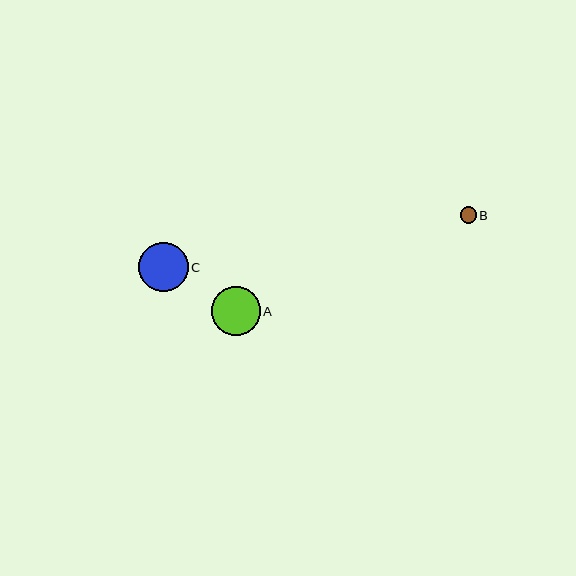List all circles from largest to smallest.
From largest to smallest: C, A, B.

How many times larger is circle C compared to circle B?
Circle C is approximately 3.0 times the size of circle B.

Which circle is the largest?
Circle C is the largest with a size of approximately 49 pixels.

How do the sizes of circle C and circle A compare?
Circle C and circle A are approximately the same size.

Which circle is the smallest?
Circle B is the smallest with a size of approximately 16 pixels.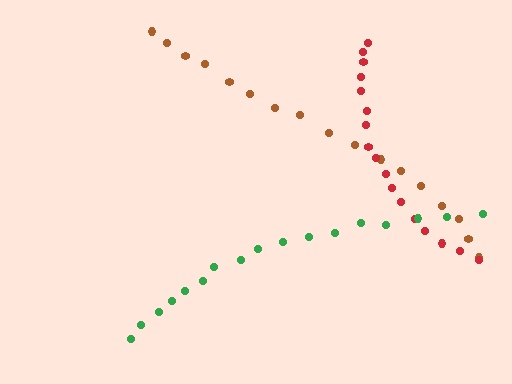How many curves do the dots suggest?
There are 3 distinct paths.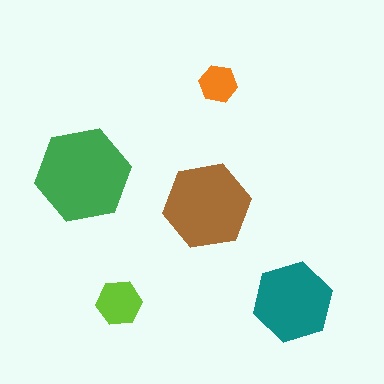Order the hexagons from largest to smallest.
the green one, the brown one, the teal one, the lime one, the orange one.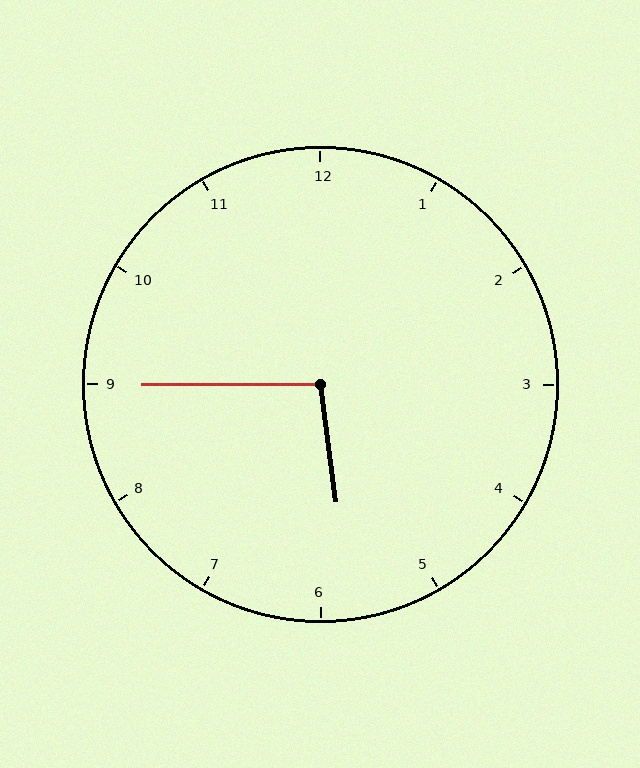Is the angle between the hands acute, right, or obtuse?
It is obtuse.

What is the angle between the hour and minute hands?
Approximately 98 degrees.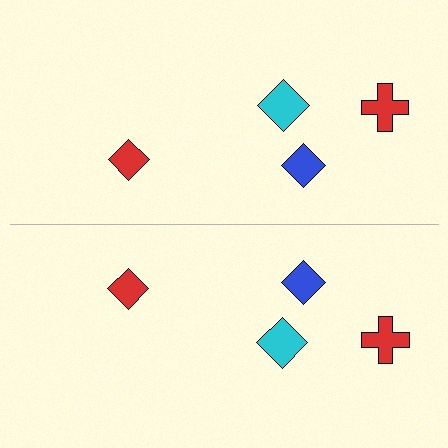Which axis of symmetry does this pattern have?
The pattern has a horizontal axis of symmetry running through the center of the image.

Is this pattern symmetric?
Yes, this pattern has bilateral (reflection) symmetry.